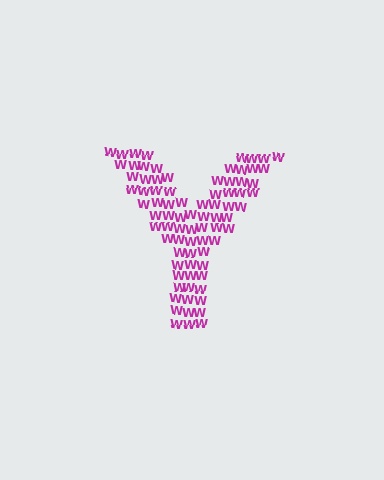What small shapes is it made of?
It is made of small letter W's.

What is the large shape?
The large shape is the letter Y.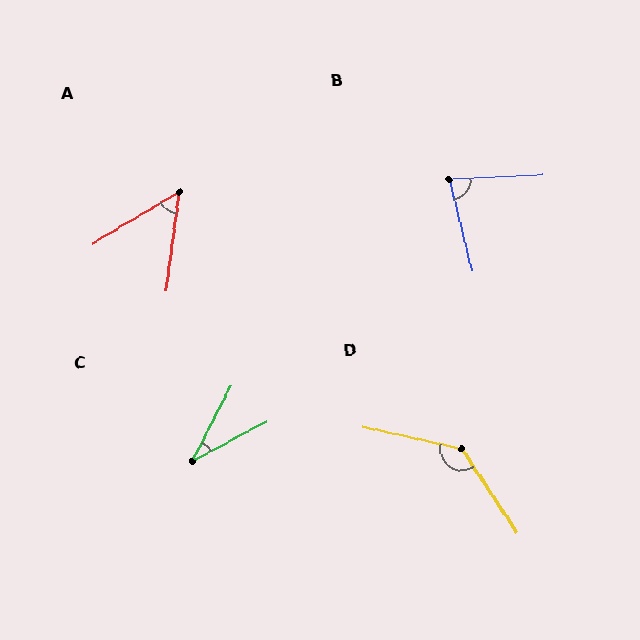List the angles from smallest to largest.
C (34°), A (52°), B (79°), D (136°).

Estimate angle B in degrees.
Approximately 79 degrees.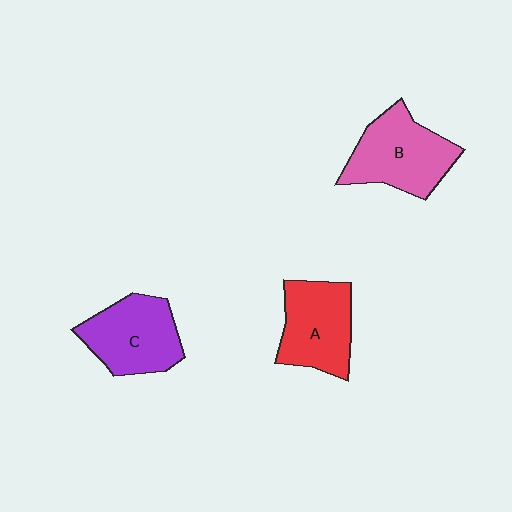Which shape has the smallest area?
Shape A (red).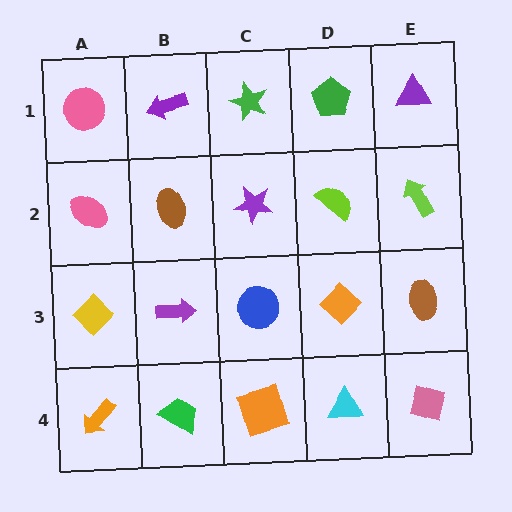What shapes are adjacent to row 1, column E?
A lime arrow (row 2, column E), a green pentagon (row 1, column D).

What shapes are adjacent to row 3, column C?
A purple star (row 2, column C), an orange square (row 4, column C), a purple arrow (row 3, column B), an orange diamond (row 3, column D).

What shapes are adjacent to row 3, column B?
A brown ellipse (row 2, column B), a green trapezoid (row 4, column B), a yellow diamond (row 3, column A), a blue circle (row 3, column C).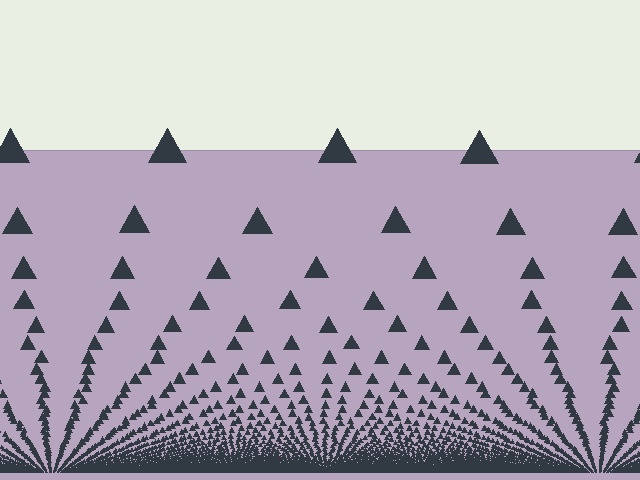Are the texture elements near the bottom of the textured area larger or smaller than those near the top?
Smaller. The gradient is inverted — elements near the bottom are smaller and denser.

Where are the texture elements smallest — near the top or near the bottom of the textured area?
Near the bottom.